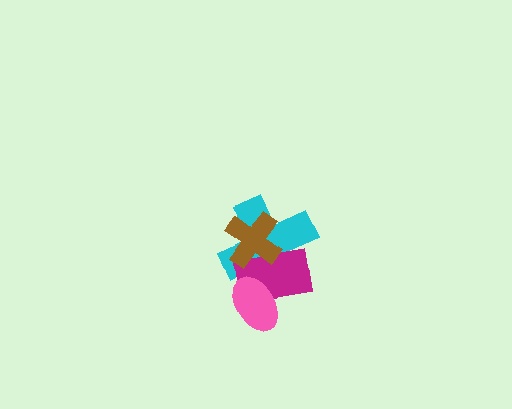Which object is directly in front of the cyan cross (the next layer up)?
The magenta rectangle is directly in front of the cyan cross.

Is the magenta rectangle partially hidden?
Yes, it is partially covered by another shape.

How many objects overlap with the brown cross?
2 objects overlap with the brown cross.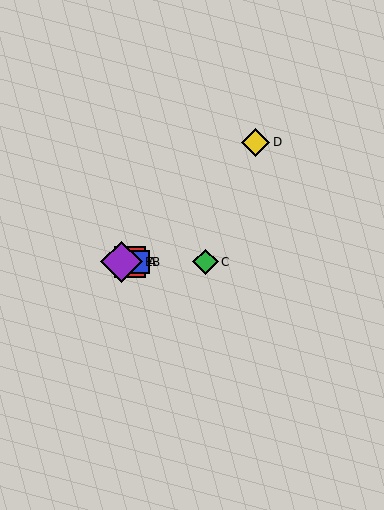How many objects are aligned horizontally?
4 objects (A, B, C, E) are aligned horizontally.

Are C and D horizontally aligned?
No, C is at y≈262 and D is at y≈142.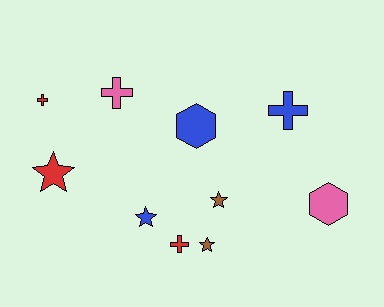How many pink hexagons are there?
There is 1 pink hexagon.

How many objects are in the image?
There are 10 objects.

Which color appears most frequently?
Blue, with 3 objects.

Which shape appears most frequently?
Star, with 4 objects.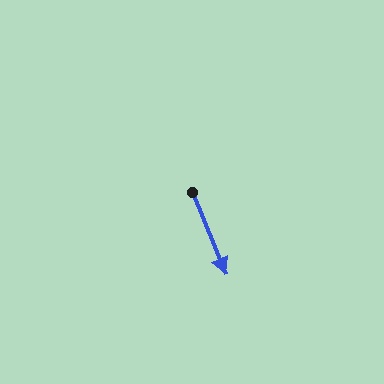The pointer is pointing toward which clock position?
Roughly 5 o'clock.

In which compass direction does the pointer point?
Southeast.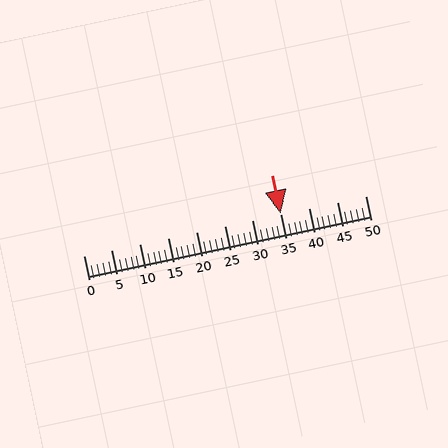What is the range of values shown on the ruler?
The ruler shows values from 0 to 50.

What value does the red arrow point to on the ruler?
The red arrow points to approximately 35.